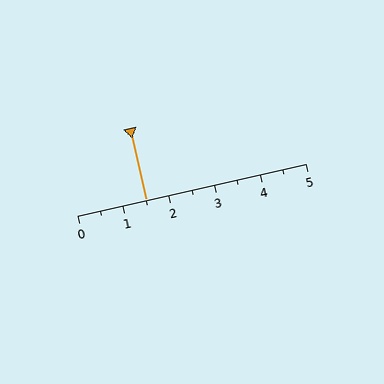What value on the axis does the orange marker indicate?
The marker indicates approximately 1.5.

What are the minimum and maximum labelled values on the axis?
The axis runs from 0 to 5.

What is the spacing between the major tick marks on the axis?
The major ticks are spaced 1 apart.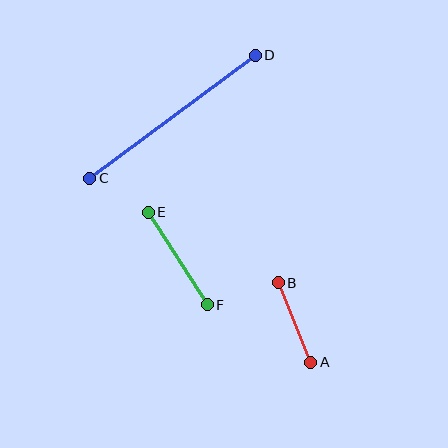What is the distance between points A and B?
The distance is approximately 86 pixels.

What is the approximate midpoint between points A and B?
The midpoint is at approximately (295, 322) pixels.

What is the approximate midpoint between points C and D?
The midpoint is at approximately (172, 117) pixels.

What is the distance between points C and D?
The distance is approximately 206 pixels.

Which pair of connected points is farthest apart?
Points C and D are farthest apart.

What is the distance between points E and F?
The distance is approximately 110 pixels.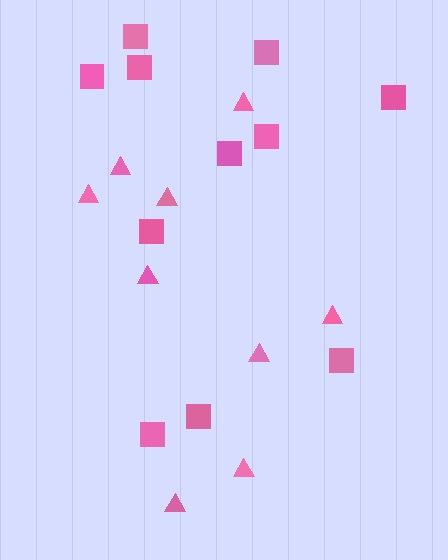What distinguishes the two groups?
There are 2 groups: one group of triangles (9) and one group of squares (11).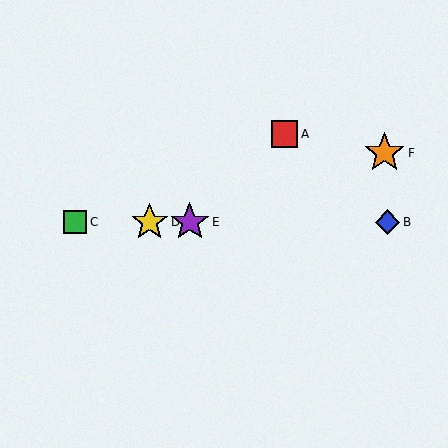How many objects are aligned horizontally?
4 objects (B, C, D, E) are aligned horizontally.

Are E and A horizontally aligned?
No, E is at y≈222 and A is at y≈134.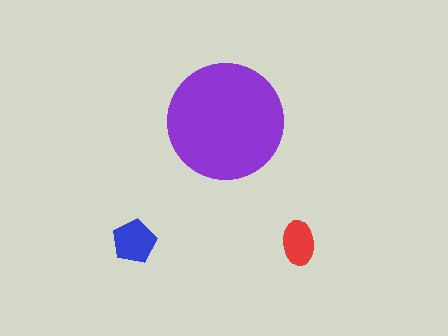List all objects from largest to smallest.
The purple circle, the blue pentagon, the red ellipse.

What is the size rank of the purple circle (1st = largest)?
1st.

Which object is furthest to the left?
The blue pentagon is leftmost.